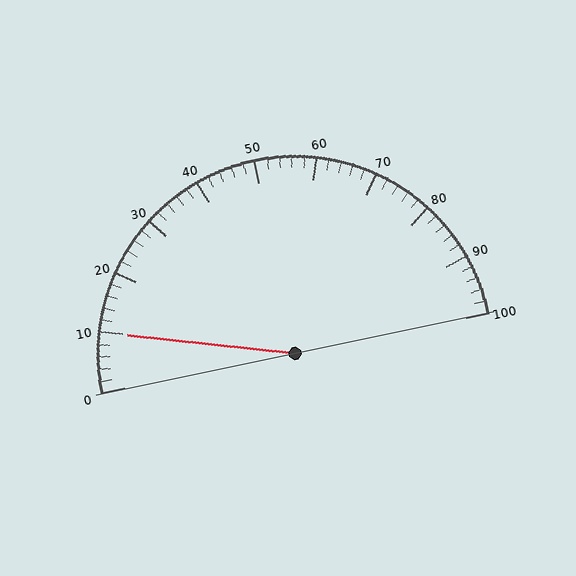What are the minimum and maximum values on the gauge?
The gauge ranges from 0 to 100.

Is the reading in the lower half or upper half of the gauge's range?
The reading is in the lower half of the range (0 to 100).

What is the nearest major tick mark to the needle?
The nearest major tick mark is 10.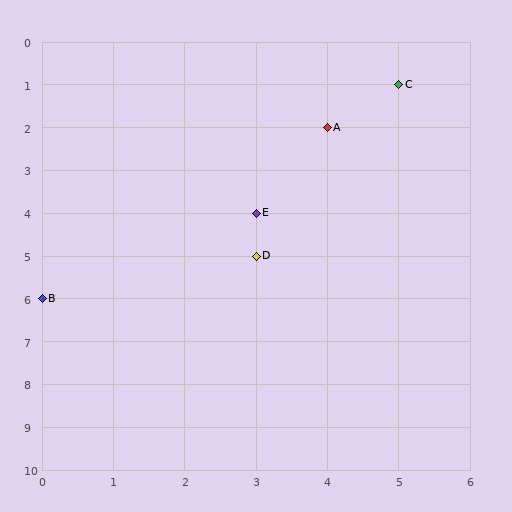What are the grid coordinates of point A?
Point A is at grid coordinates (4, 2).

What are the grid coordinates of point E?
Point E is at grid coordinates (3, 4).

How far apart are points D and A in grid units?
Points D and A are 1 column and 3 rows apart (about 3.2 grid units diagonally).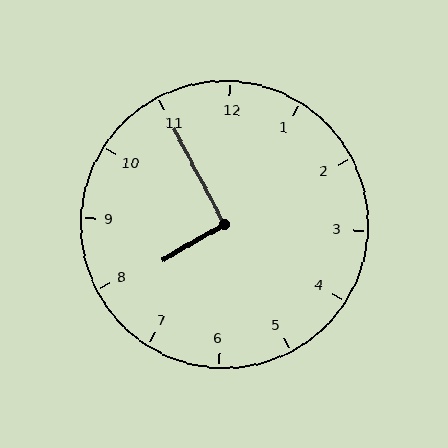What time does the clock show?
7:55.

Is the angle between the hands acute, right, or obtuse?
It is right.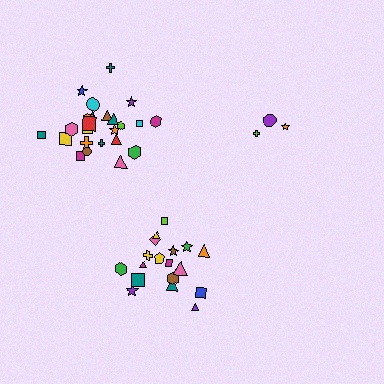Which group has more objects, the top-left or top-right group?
The top-left group.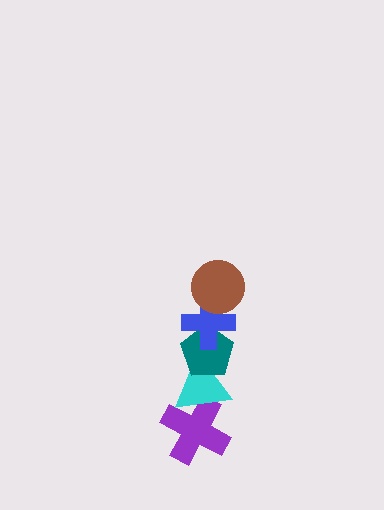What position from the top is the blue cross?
The blue cross is 2nd from the top.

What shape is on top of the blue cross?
The brown circle is on top of the blue cross.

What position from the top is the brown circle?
The brown circle is 1st from the top.